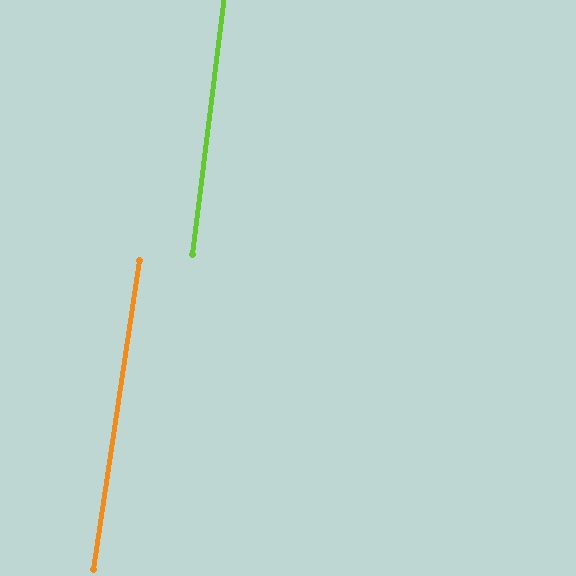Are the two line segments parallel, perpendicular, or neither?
Parallel — their directions differ by only 1.6°.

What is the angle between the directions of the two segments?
Approximately 2 degrees.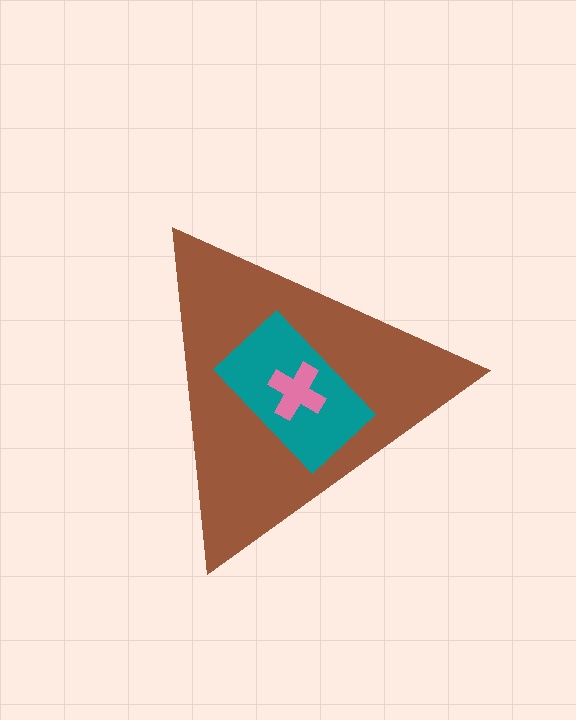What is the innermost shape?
The pink cross.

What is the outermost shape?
The brown triangle.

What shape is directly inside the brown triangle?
The teal rectangle.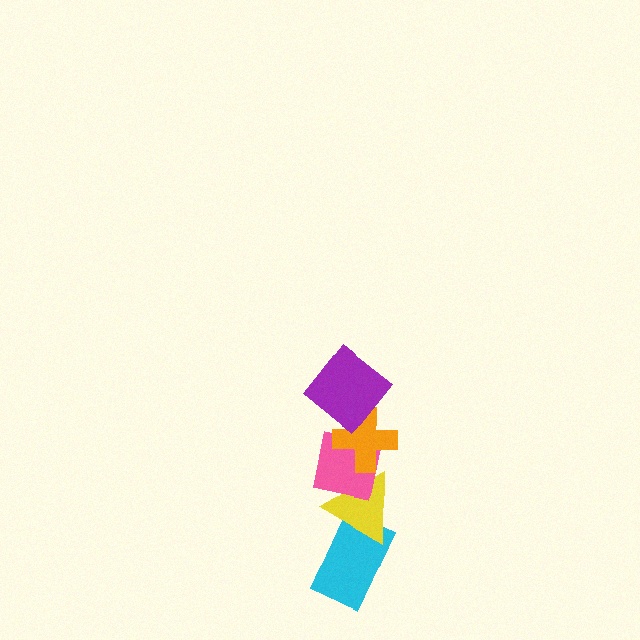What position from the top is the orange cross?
The orange cross is 2nd from the top.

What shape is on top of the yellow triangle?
The pink square is on top of the yellow triangle.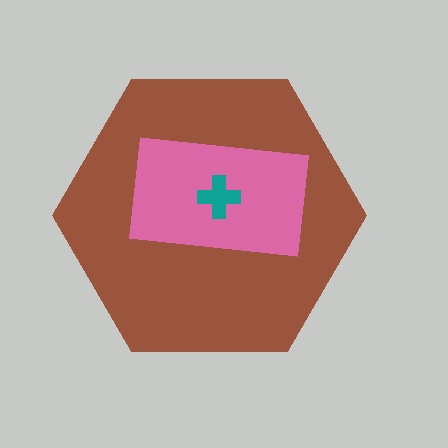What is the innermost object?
The teal cross.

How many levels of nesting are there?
3.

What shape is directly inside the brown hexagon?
The pink rectangle.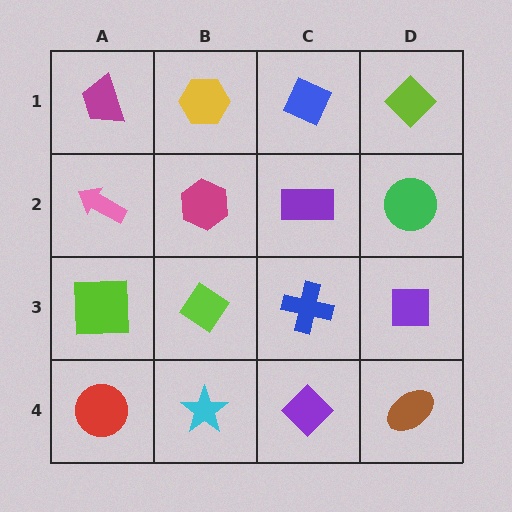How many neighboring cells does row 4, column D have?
2.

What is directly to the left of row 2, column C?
A magenta hexagon.